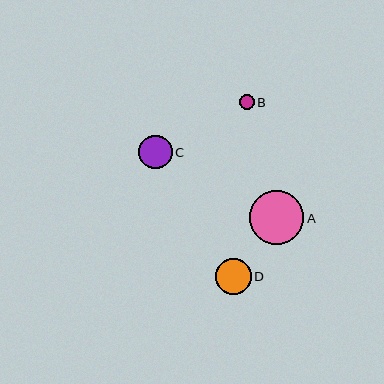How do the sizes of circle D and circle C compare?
Circle D and circle C are approximately the same size.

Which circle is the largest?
Circle A is the largest with a size of approximately 55 pixels.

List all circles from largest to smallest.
From largest to smallest: A, D, C, B.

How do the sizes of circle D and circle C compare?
Circle D and circle C are approximately the same size.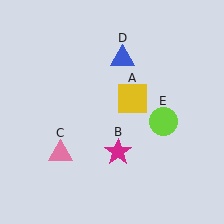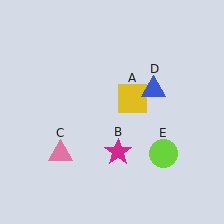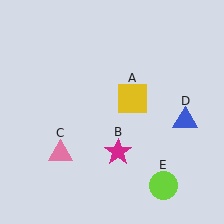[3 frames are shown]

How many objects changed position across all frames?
2 objects changed position: blue triangle (object D), lime circle (object E).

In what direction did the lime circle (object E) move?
The lime circle (object E) moved down.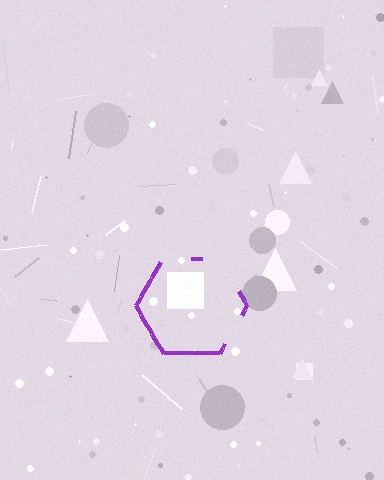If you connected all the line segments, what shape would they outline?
They would outline a hexagon.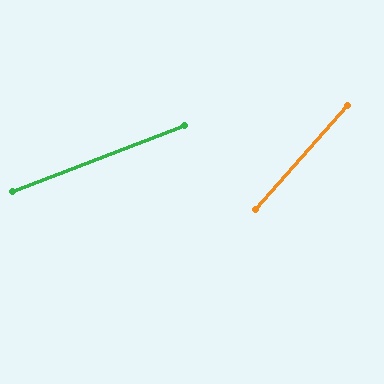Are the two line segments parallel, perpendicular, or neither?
Neither parallel nor perpendicular — they differ by about 28°.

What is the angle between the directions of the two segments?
Approximately 28 degrees.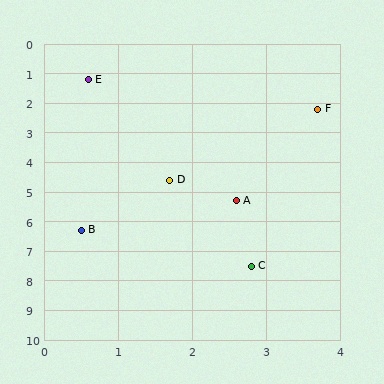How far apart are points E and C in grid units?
Points E and C are about 6.7 grid units apart.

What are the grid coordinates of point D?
Point D is at approximately (1.7, 4.6).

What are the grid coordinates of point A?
Point A is at approximately (2.6, 5.3).